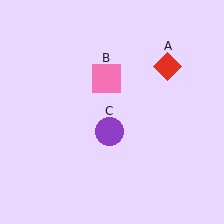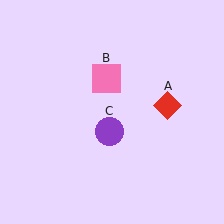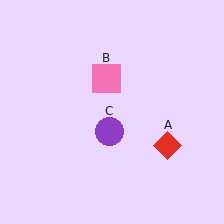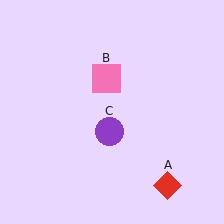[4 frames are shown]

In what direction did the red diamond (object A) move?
The red diamond (object A) moved down.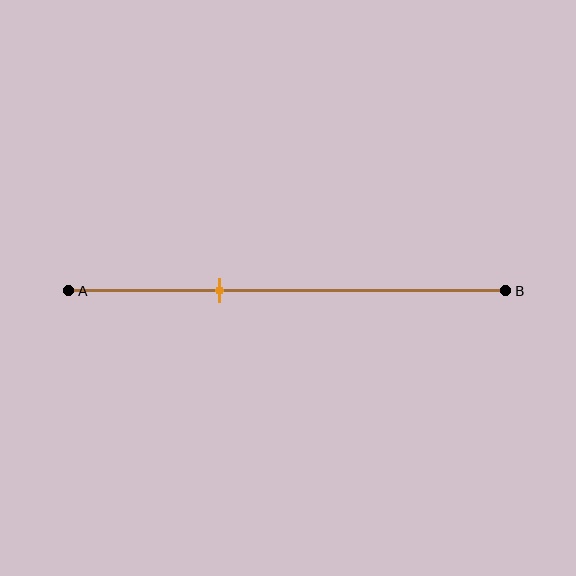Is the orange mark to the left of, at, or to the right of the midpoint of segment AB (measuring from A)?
The orange mark is to the left of the midpoint of segment AB.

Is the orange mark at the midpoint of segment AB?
No, the mark is at about 35% from A, not at the 50% midpoint.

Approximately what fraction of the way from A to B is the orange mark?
The orange mark is approximately 35% of the way from A to B.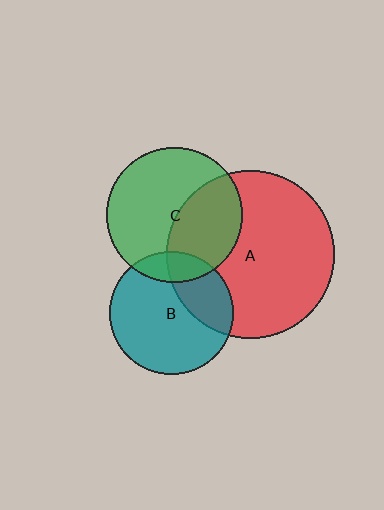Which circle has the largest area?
Circle A (red).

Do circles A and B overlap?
Yes.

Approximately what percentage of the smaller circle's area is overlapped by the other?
Approximately 30%.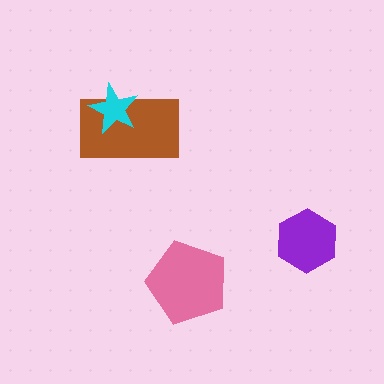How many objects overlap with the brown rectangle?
1 object overlaps with the brown rectangle.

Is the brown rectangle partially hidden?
Yes, it is partially covered by another shape.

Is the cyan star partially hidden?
No, no other shape covers it.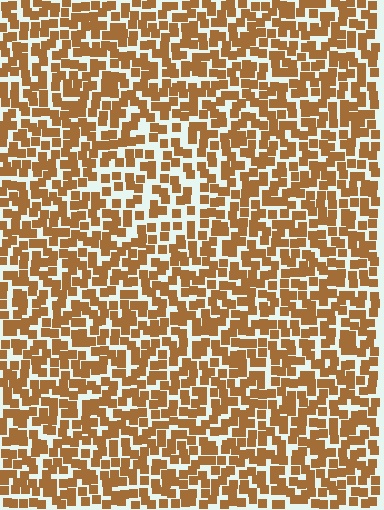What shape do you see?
I see a diamond.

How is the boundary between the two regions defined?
The boundary is defined by a change in element density (approximately 1.5x ratio). All elements are the same color, size, and shape.